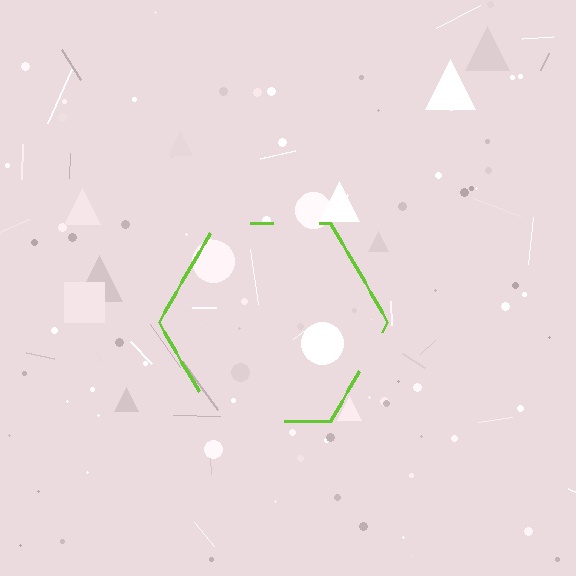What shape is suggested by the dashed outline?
The dashed outline suggests a hexagon.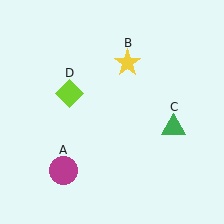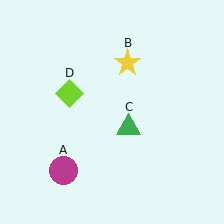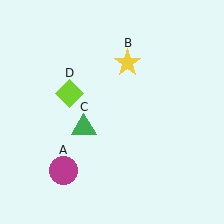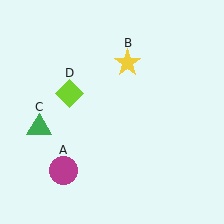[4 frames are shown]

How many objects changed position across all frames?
1 object changed position: green triangle (object C).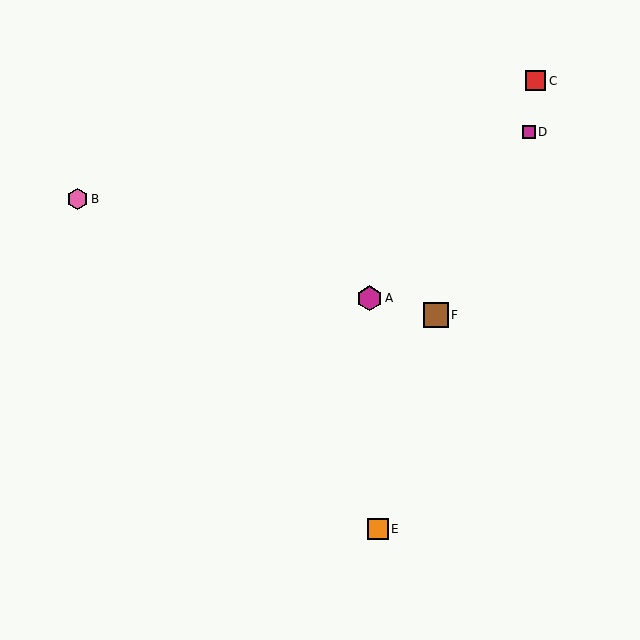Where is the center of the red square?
The center of the red square is at (535, 81).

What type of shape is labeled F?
Shape F is a brown square.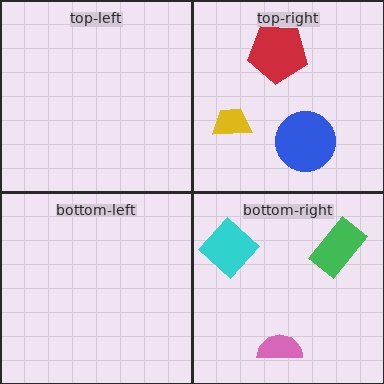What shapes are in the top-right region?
The blue circle, the red pentagon, the yellow trapezoid.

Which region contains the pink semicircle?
The bottom-right region.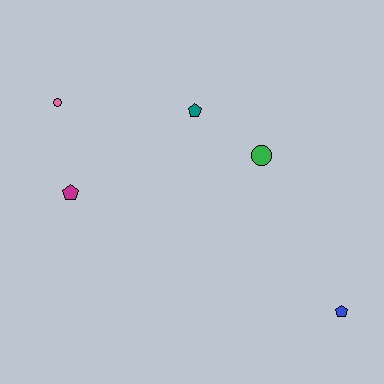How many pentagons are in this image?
There are 3 pentagons.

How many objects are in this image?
There are 5 objects.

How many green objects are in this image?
There is 1 green object.